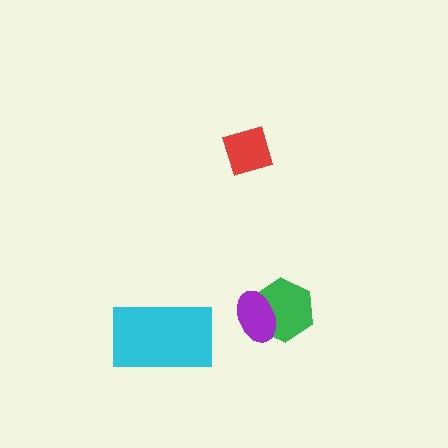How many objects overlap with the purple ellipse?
1 object overlaps with the purple ellipse.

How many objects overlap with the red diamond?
0 objects overlap with the red diamond.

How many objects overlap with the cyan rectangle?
0 objects overlap with the cyan rectangle.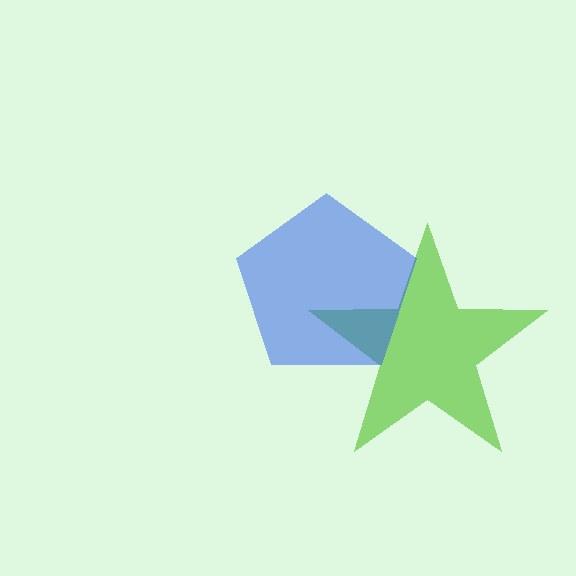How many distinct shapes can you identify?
There are 2 distinct shapes: a lime star, a blue pentagon.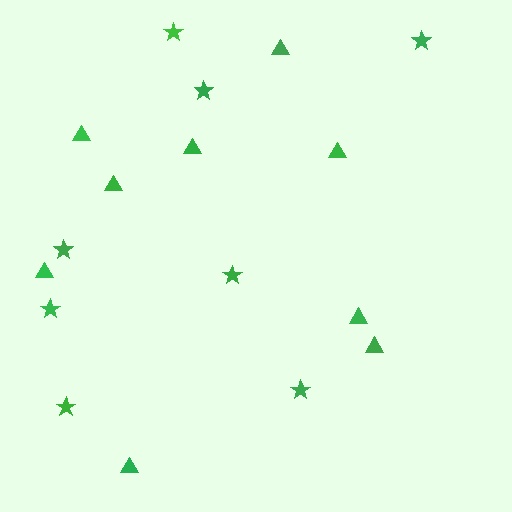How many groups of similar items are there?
There are 2 groups: one group of stars (8) and one group of triangles (9).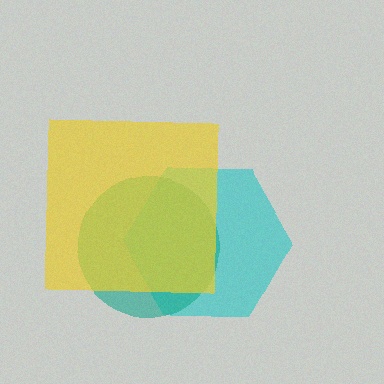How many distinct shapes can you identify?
There are 3 distinct shapes: a cyan hexagon, a teal circle, a yellow square.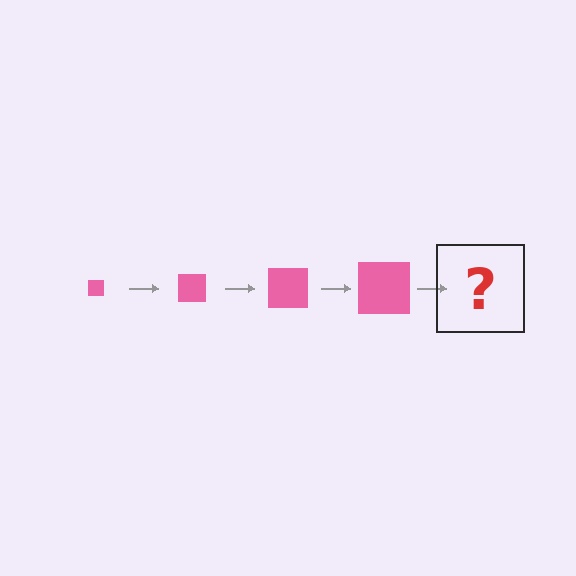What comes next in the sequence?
The next element should be a pink square, larger than the previous one.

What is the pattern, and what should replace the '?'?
The pattern is that the square gets progressively larger each step. The '?' should be a pink square, larger than the previous one.